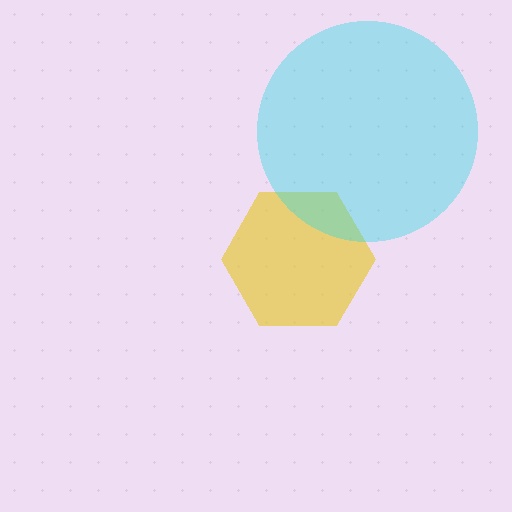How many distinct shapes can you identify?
There are 2 distinct shapes: a yellow hexagon, a cyan circle.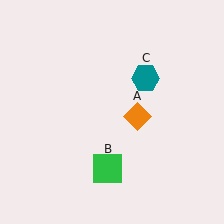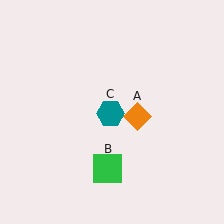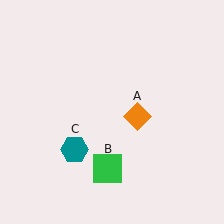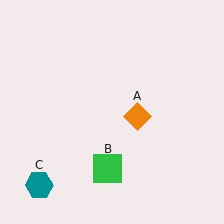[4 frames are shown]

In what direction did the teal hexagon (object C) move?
The teal hexagon (object C) moved down and to the left.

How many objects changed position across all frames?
1 object changed position: teal hexagon (object C).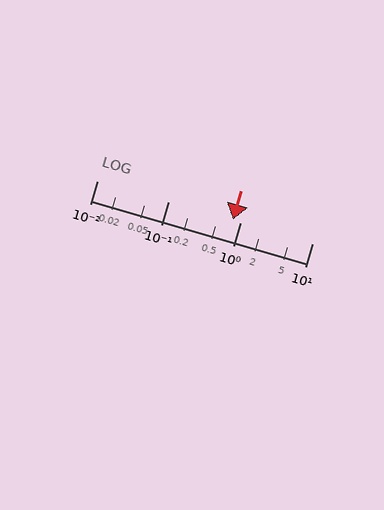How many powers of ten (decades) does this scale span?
The scale spans 3 decades, from 0.01 to 10.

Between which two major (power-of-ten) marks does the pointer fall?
The pointer is between 0.1 and 1.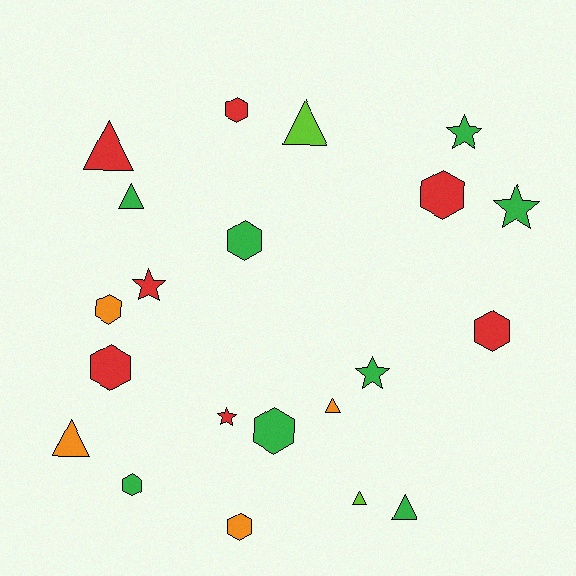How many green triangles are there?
There are 2 green triangles.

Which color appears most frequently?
Green, with 8 objects.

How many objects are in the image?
There are 21 objects.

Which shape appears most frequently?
Hexagon, with 9 objects.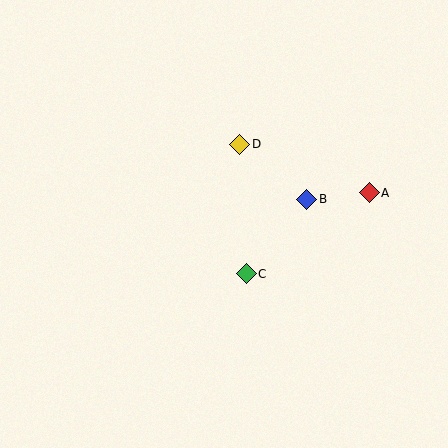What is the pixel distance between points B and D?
The distance between B and D is 87 pixels.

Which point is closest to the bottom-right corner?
Point C is closest to the bottom-right corner.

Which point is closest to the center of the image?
Point C at (246, 274) is closest to the center.